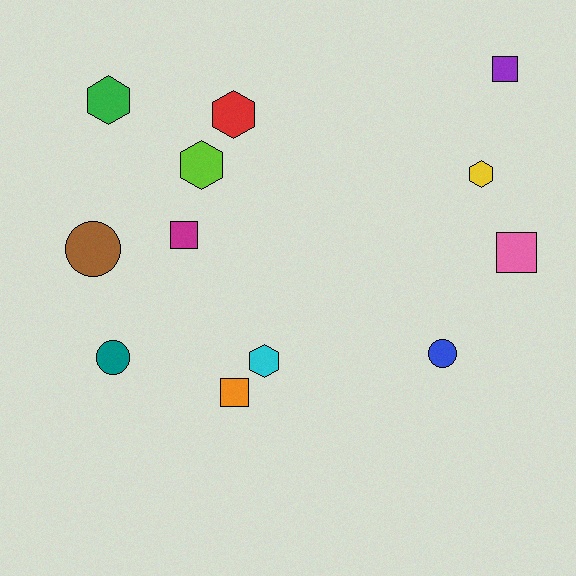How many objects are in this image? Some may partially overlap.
There are 12 objects.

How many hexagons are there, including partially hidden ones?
There are 5 hexagons.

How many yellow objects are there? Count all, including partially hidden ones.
There is 1 yellow object.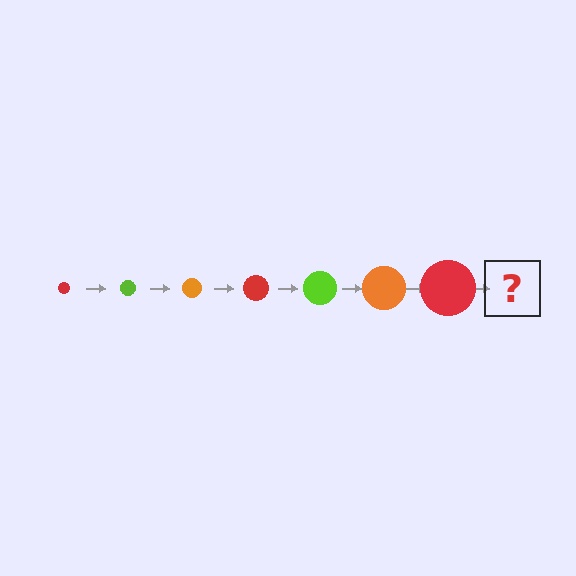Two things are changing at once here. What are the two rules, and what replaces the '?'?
The two rules are that the circle grows larger each step and the color cycles through red, lime, and orange. The '?' should be a lime circle, larger than the previous one.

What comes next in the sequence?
The next element should be a lime circle, larger than the previous one.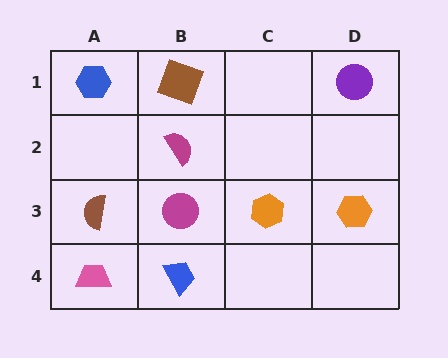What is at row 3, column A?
A brown semicircle.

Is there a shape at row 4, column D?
No, that cell is empty.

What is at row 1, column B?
A brown square.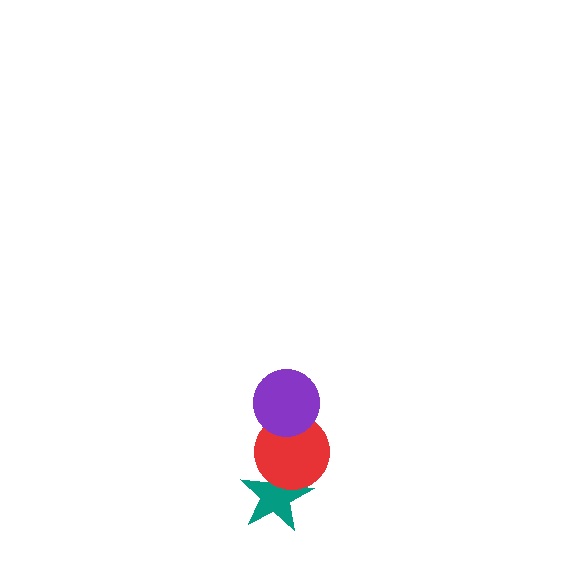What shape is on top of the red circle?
The purple circle is on top of the red circle.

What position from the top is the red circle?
The red circle is 2nd from the top.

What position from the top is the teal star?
The teal star is 3rd from the top.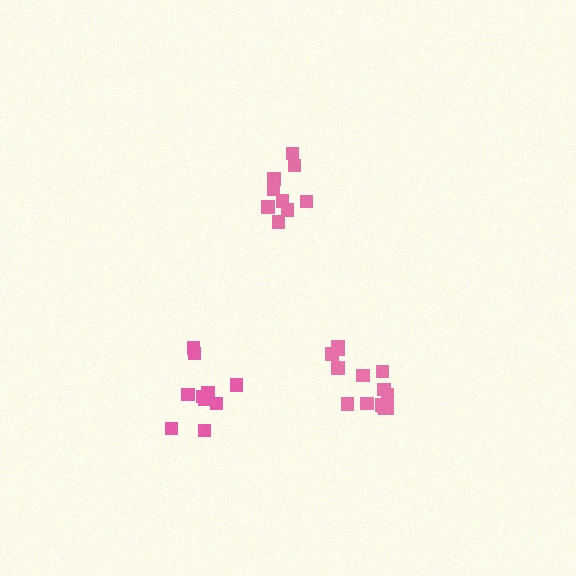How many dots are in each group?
Group 1: 9 dots, Group 2: 14 dots, Group 3: 10 dots (33 total).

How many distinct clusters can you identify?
There are 3 distinct clusters.